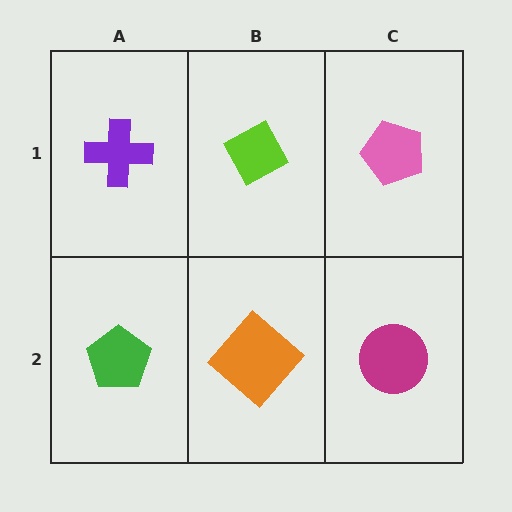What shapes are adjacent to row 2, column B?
A lime diamond (row 1, column B), a green pentagon (row 2, column A), a magenta circle (row 2, column C).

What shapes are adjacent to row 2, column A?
A purple cross (row 1, column A), an orange diamond (row 2, column B).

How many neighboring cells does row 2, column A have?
2.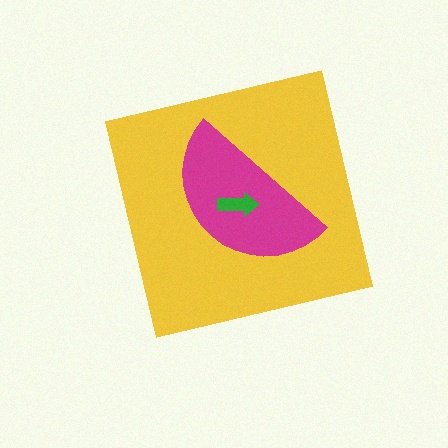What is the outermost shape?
The yellow square.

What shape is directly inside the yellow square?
The magenta semicircle.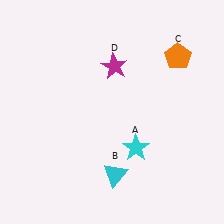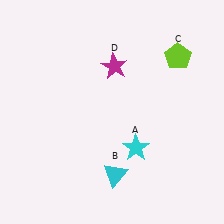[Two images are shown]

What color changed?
The pentagon (C) changed from orange in Image 1 to lime in Image 2.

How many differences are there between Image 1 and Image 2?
There is 1 difference between the two images.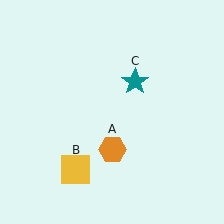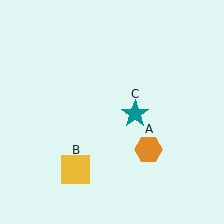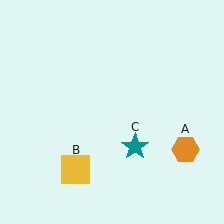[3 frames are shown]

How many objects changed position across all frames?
2 objects changed position: orange hexagon (object A), teal star (object C).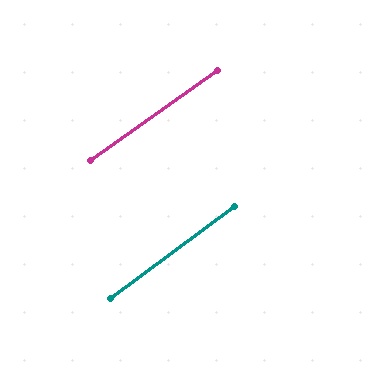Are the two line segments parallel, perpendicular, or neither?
Parallel — their directions differ by only 1.2°.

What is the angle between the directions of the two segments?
Approximately 1 degree.